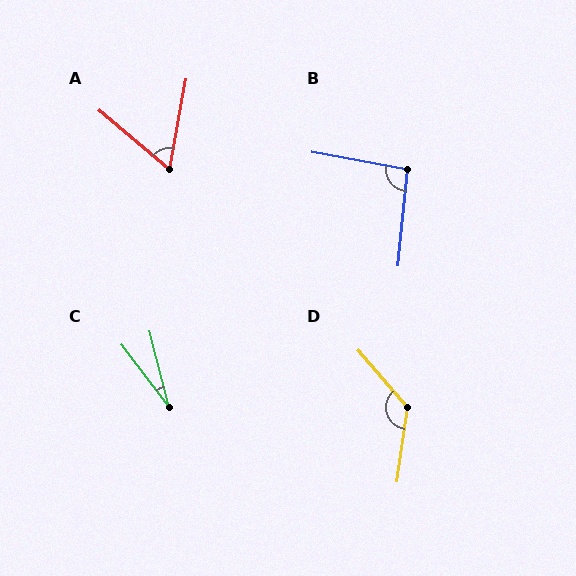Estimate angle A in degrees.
Approximately 60 degrees.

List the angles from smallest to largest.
C (23°), A (60°), B (95°), D (131°).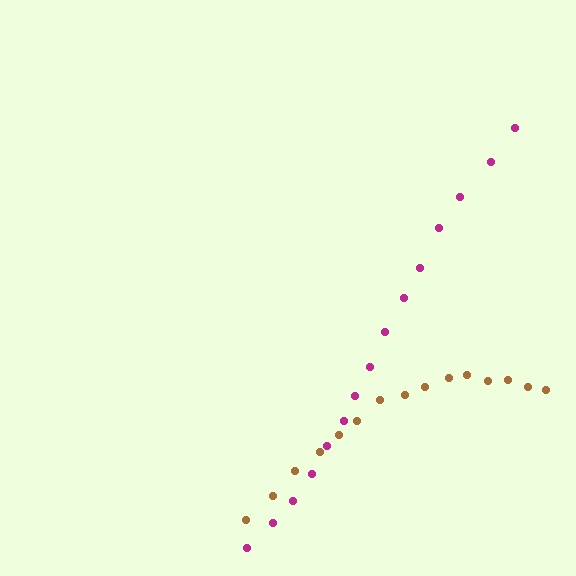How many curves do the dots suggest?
There are 2 distinct paths.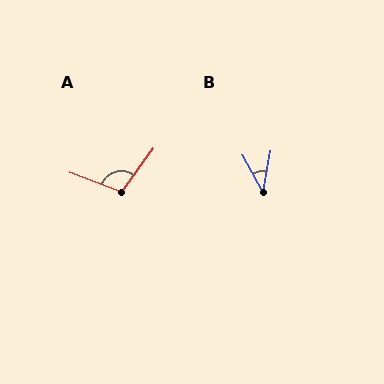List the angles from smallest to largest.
B (38°), A (105°).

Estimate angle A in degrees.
Approximately 105 degrees.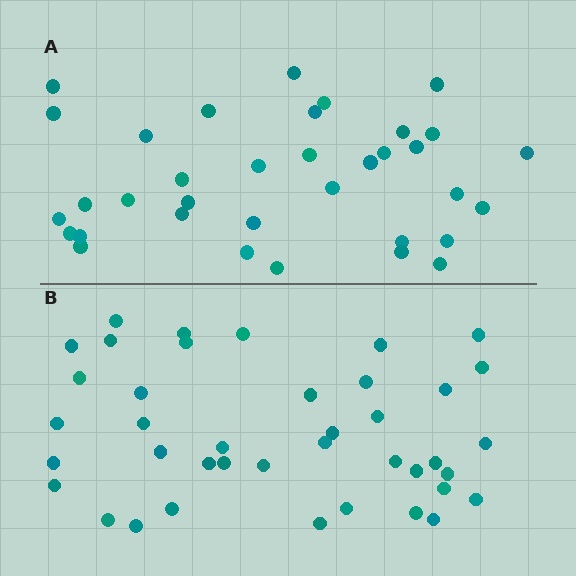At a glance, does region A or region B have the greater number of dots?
Region B (the bottom region) has more dots.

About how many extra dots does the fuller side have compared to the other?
Region B has about 5 more dots than region A.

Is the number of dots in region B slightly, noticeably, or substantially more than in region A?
Region B has only slightly more — the two regions are fairly close. The ratio is roughly 1.1 to 1.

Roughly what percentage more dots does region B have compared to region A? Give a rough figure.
About 15% more.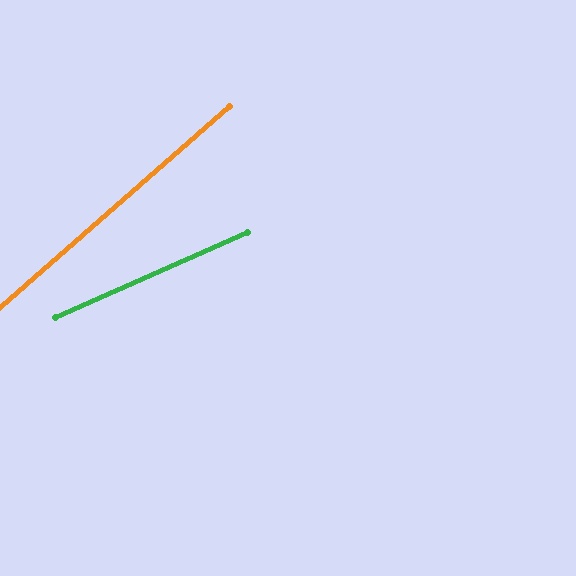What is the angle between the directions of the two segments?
Approximately 17 degrees.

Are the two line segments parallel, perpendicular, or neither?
Neither parallel nor perpendicular — they differ by about 17°.